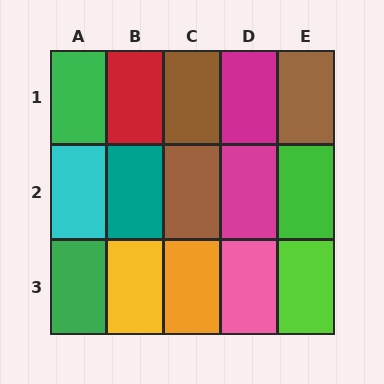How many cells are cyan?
1 cell is cyan.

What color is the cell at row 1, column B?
Red.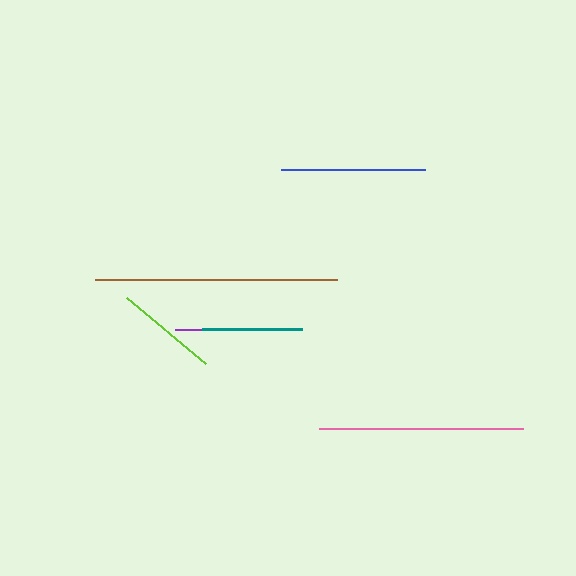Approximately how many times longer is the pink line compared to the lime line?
The pink line is approximately 2.0 times the length of the lime line.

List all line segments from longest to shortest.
From longest to shortest: brown, pink, blue, lime, teal, purple.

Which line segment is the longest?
The brown line is the longest at approximately 243 pixels.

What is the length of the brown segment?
The brown segment is approximately 243 pixels long.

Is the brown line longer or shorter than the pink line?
The brown line is longer than the pink line.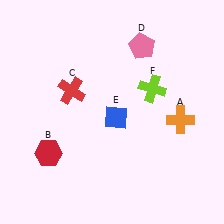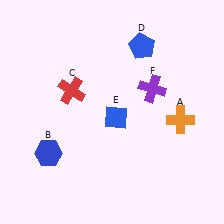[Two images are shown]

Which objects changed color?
B changed from red to blue. D changed from pink to blue. F changed from lime to purple.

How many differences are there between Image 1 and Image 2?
There are 3 differences between the two images.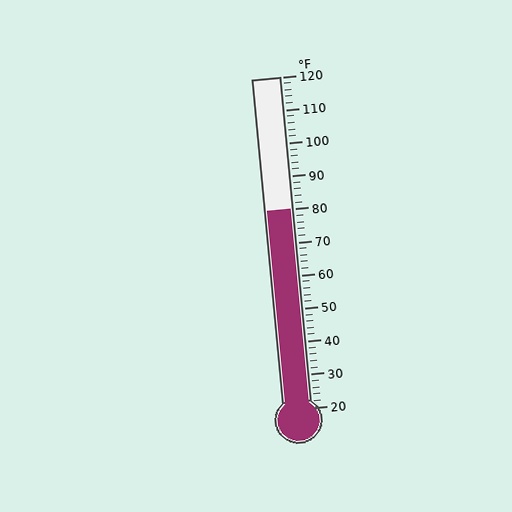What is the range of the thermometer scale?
The thermometer scale ranges from 20°F to 120°F.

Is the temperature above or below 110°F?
The temperature is below 110°F.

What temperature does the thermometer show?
The thermometer shows approximately 80°F.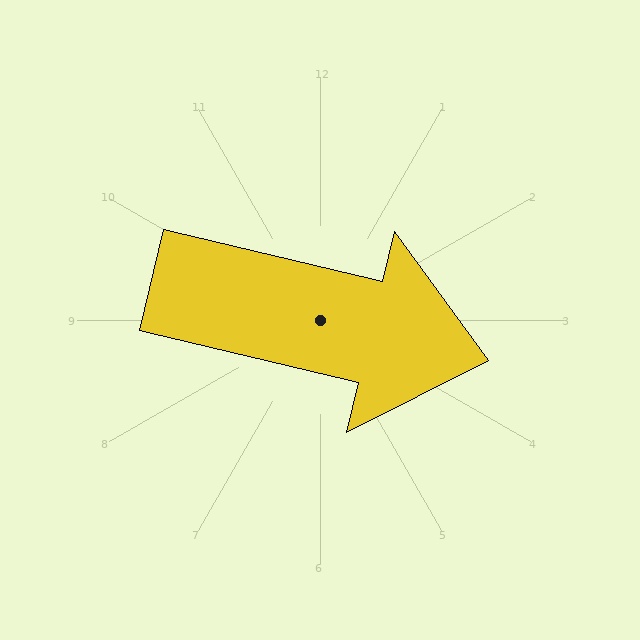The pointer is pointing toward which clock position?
Roughly 3 o'clock.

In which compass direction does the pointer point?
East.